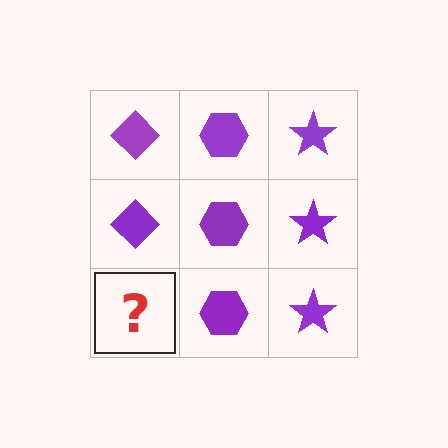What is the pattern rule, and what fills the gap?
The rule is that each column has a consistent shape. The gap should be filled with a purple diamond.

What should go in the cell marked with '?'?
The missing cell should contain a purple diamond.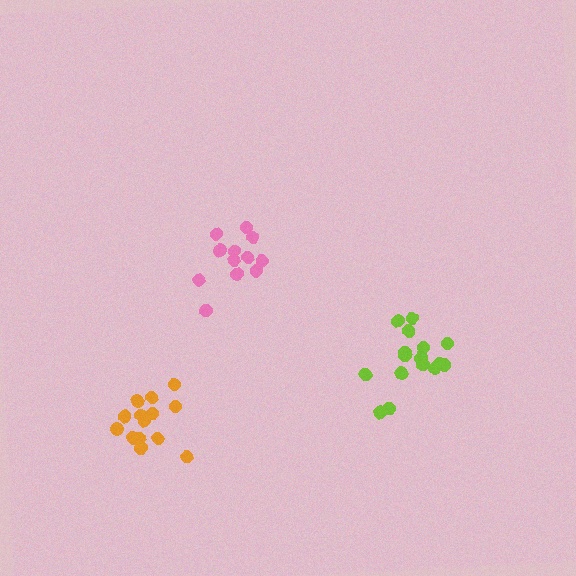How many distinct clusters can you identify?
There are 3 distinct clusters.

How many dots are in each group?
Group 1: 12 dots, Group 2: 16 dots, Group 3: 14 dots (42 total).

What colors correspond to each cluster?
The clusters are colored: pink, lime, orange.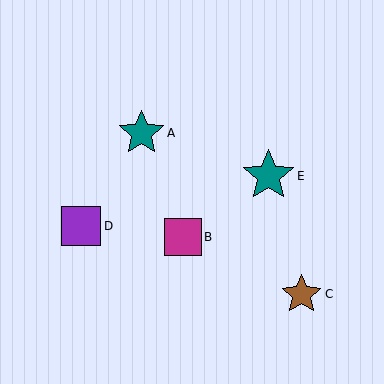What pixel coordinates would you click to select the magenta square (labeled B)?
Click at (183, 237) to select the magenta square B.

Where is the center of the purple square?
The center of the purple square is at (81, 226).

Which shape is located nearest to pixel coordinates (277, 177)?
The teal star (labeled E) at (268, 176) is nearest to that location.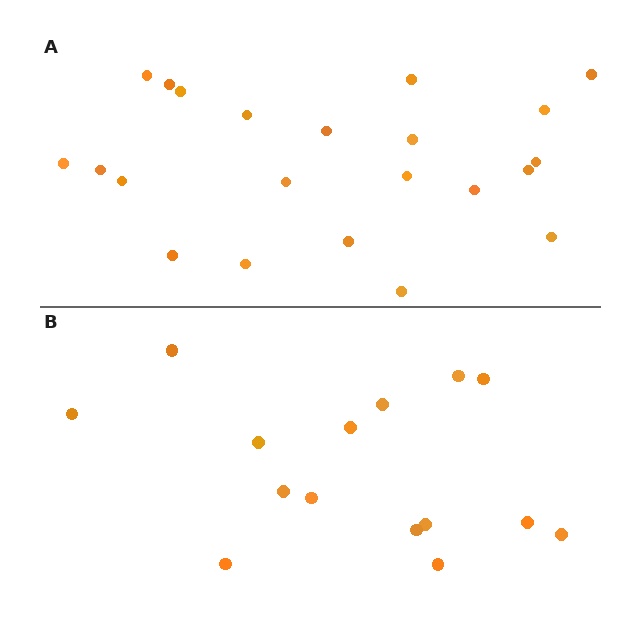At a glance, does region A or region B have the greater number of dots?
Region A (the top region) has more dots.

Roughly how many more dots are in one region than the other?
Region A has roughly 8 or so more dots than region B.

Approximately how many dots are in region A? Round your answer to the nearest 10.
About 20 dots. (The exact count is 22, which rounds to 20.)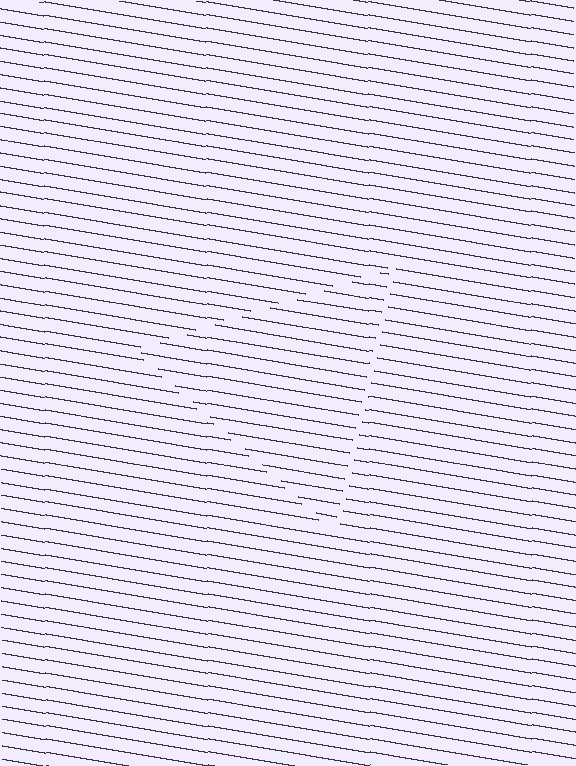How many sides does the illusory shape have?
3 sides — the line-ends trace a triangle.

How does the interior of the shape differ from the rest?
The interior of the shape contains the same grating, shifted by half a period — the contour is defined by the phase discontinuity where line-ends from the inner and outer gratings abut.